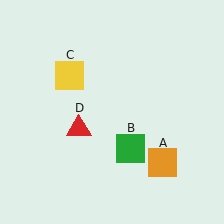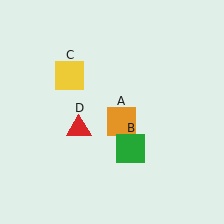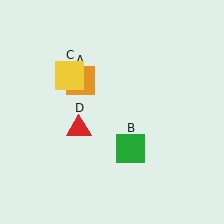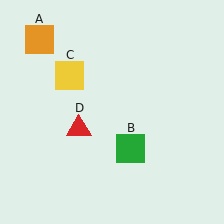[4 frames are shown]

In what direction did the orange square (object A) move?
The orange square (object A) moved up and to the left.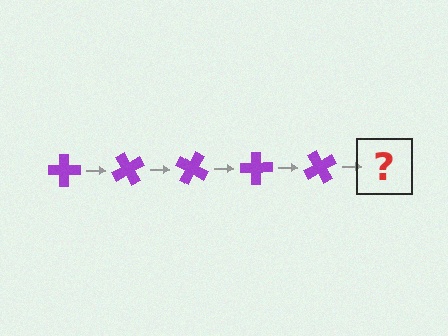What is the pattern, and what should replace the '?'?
The pattern is that the cross rotates 60 degrees each step. The '?' should be a purple cross rotated 300 degrees.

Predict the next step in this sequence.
The next step is a purple cross rotated 300 degrees.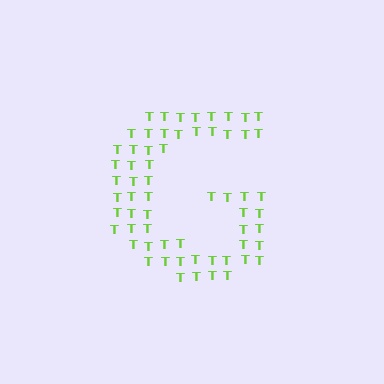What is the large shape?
The large shape is the letter G.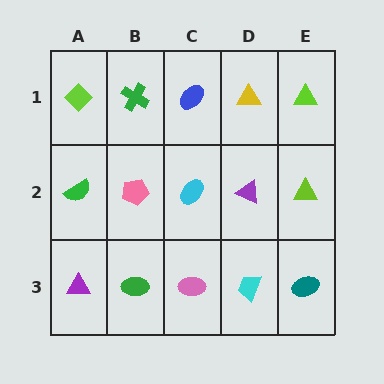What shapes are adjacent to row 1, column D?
A purple triangle (row 2, column D), a blue ellipse (row 1, column C), a lime triangle (row 1, column E).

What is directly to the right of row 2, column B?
A cyan ellipse.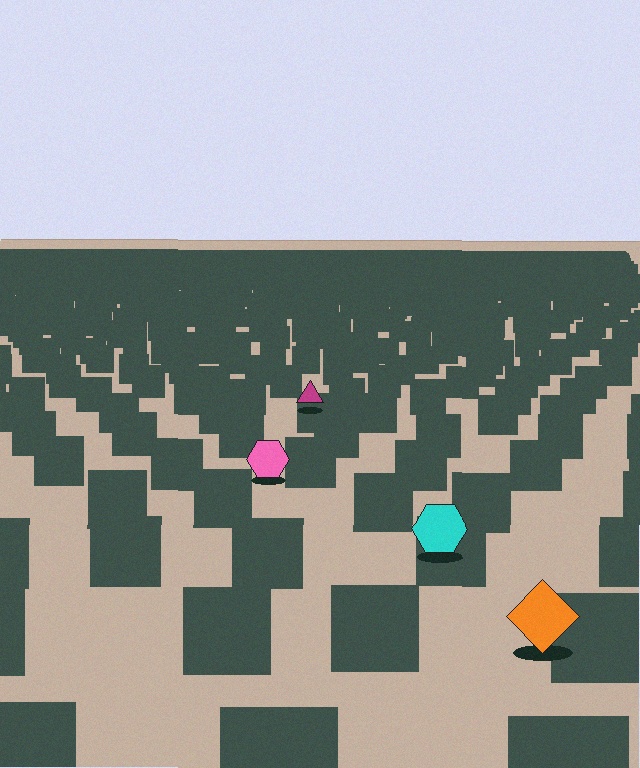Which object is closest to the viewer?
The orange diamond is closest. The texture marks near it are larger and more spread out.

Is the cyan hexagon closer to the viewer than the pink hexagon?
Yes. The cyan hexagon is closer — you can tell from the texture gradient: the ground texture is coarser near it.